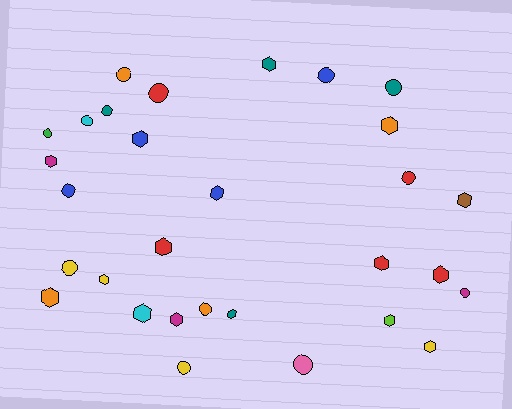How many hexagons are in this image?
There are 16 hexagons.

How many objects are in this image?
There are 30 objects.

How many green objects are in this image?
There is 1 green object.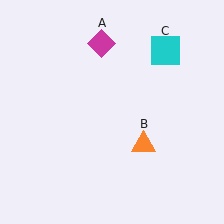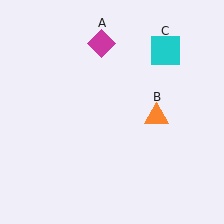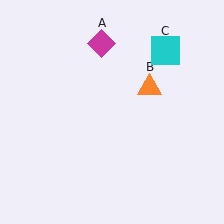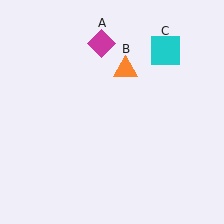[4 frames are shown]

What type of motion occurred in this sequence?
The orange triangle (object B) rotated counterclockwise around the center of the scene.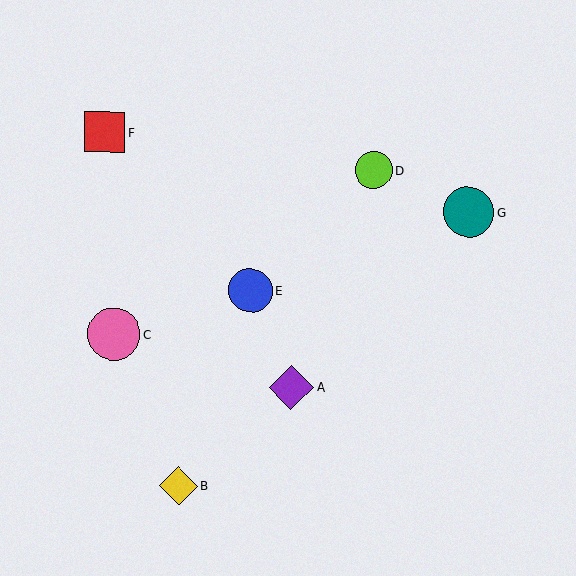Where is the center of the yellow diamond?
The center of the yellow diamond is at (178, 486).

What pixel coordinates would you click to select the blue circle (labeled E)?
Click at (251, 291) to select the blue circle E.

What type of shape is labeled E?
Shape E is a blue circle.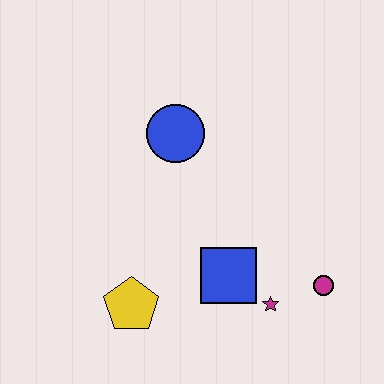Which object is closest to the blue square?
The magenta star is closest to the blue square.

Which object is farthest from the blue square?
The blue circle is farthest from the blue square.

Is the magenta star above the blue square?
No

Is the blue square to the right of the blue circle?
Yes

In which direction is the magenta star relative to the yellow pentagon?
The magenta star is to the right of the yellow pentagon.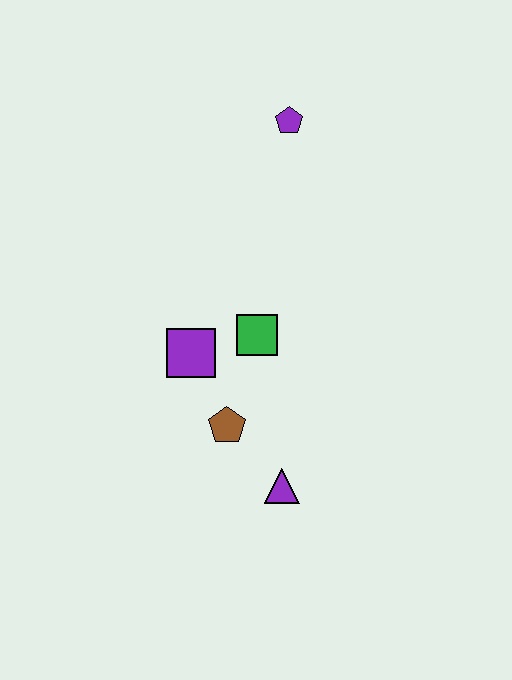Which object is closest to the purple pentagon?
The green square is closest to the purple pentagon.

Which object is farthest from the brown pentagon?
The purple pentagon is farthest from the brown pentagon.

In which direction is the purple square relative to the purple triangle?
The purple square is above the purple triangle.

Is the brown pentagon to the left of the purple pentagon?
Yes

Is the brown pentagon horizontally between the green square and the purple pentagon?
No